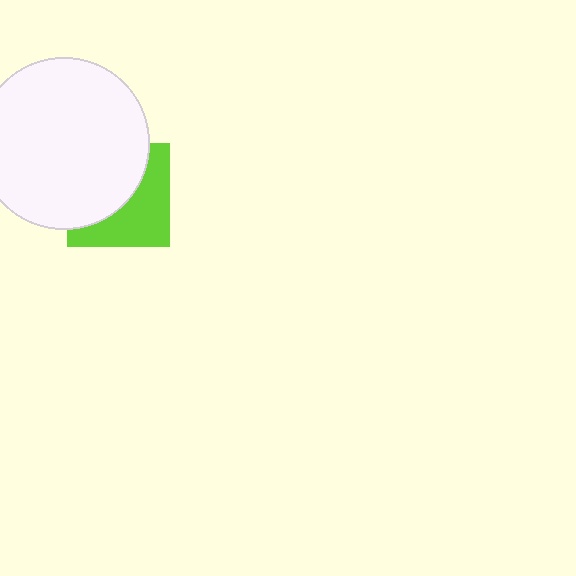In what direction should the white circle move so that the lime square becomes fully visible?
The white circle should move toward the upper-left. That is the shortest direction to clear the overlap and leave the lime square fully visible.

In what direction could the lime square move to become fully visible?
The lime square could move toward the lower-right. That would shift it out from behind the white circle entirely.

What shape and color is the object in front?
The object in front is a white circle.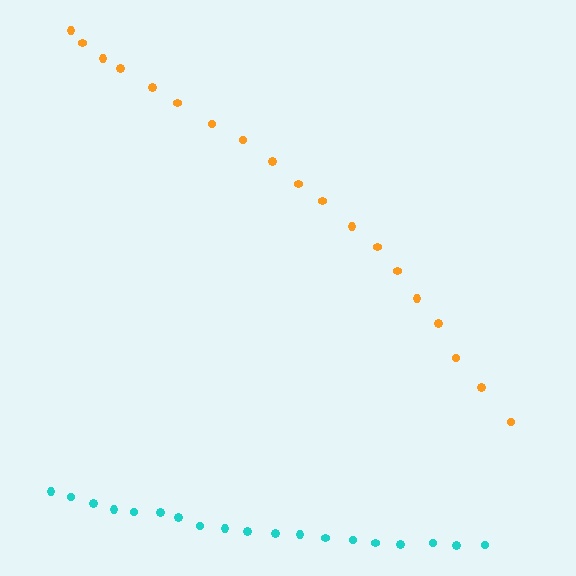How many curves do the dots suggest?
There are 2 distinct paths.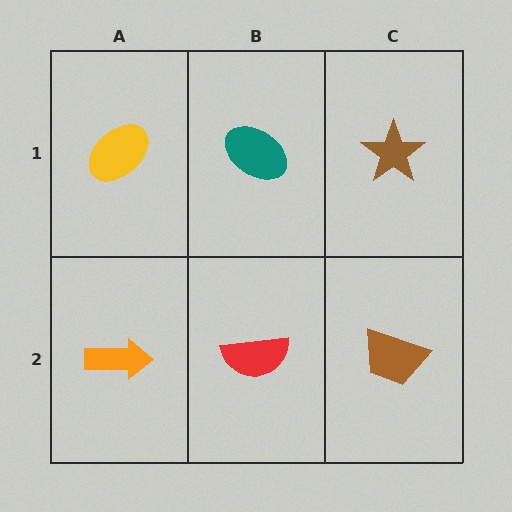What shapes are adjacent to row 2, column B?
A teal ellipse (row 1, column B), an orange arrow (row 2, column A), a brown trapezoid (row 2, column C).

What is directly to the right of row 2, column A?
A red semicircle.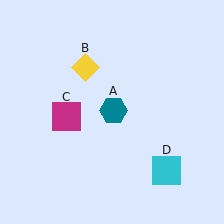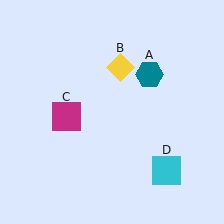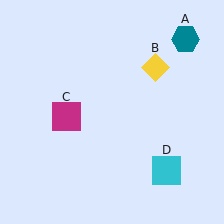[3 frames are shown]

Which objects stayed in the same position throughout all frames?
Magenta square (object C) and cyan square (object D) remained stationary.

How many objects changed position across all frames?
2 objects changed position: teal hexagon (object A), yellow diamond (object B).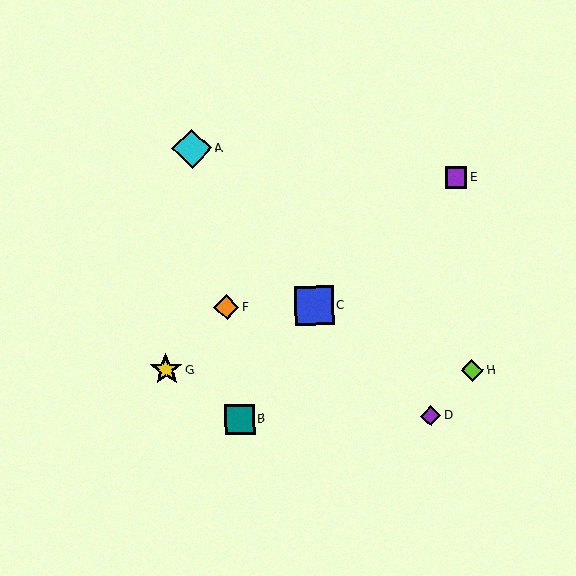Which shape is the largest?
The cyan diamond (labeled A) is the largest.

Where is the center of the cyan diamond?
The center of the cyan diamond is at (192, 149).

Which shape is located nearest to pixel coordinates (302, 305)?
The blue square (labeled C) at (314, 305) is nearest to that location.